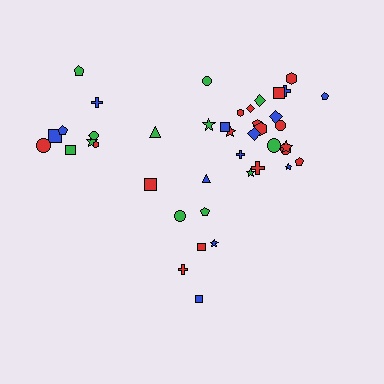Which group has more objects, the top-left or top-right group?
The top-right group.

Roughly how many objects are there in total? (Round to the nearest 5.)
Roughly 45 objects in total.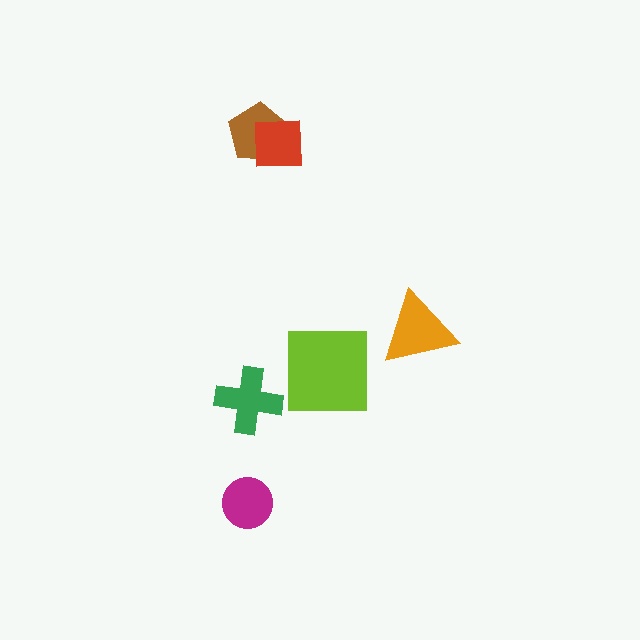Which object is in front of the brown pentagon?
The red square is in front of the brown pentagon.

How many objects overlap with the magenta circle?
0 objects overlap with the magenta circle.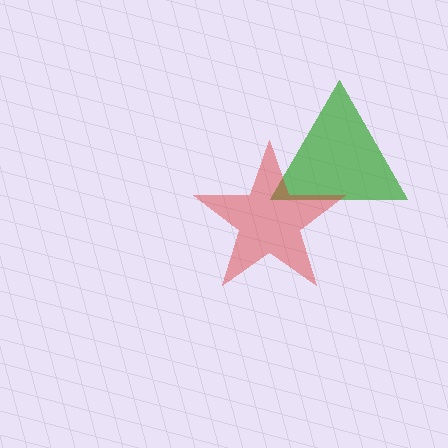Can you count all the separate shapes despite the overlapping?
Yes, there are 2 separate shapes.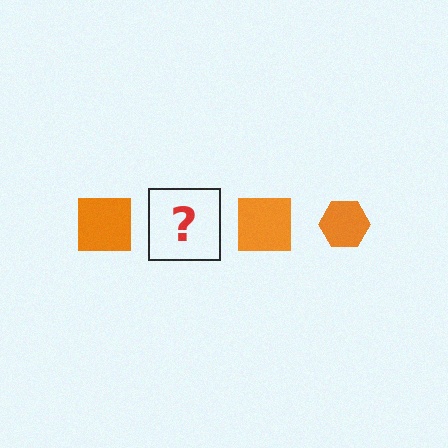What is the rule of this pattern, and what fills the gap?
The rule is that the pattern cycles through square, hexagon shapes in orange. The gap should be filled with an orange hexagon.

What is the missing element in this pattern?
The missing element is an orange hexagon.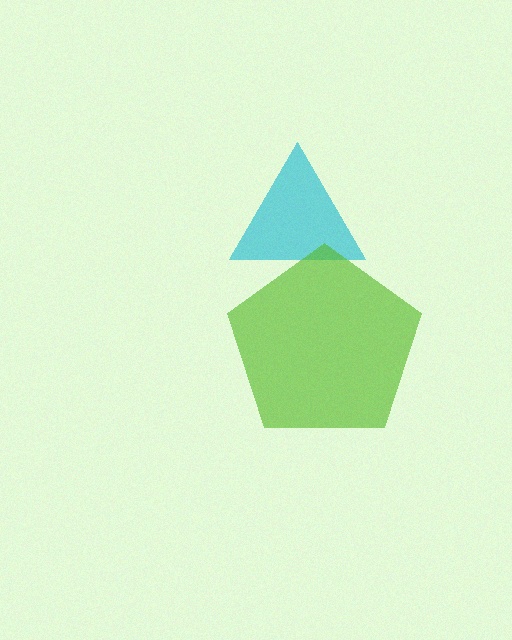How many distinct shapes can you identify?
There are 2 distinct shapes: a cyan triangle, a lime pentagon.